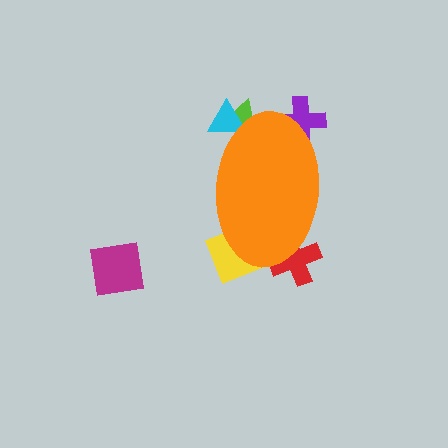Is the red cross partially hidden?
Yes, the red cross is partially hidden behind the orange ellipse.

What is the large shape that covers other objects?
An orange ellipse.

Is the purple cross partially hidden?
Yes, the purple cross is partially hidden behind the orange ellipse.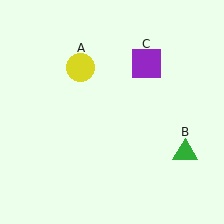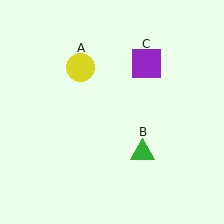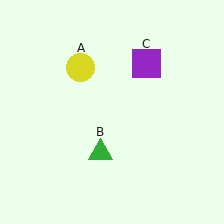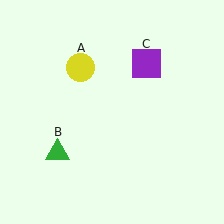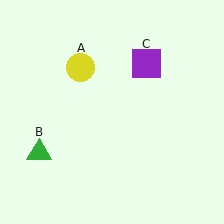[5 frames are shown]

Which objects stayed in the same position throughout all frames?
Yellow circle (object A) and purple square (object C) remained stationary.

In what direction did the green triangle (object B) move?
The green triangle (object B) moved left.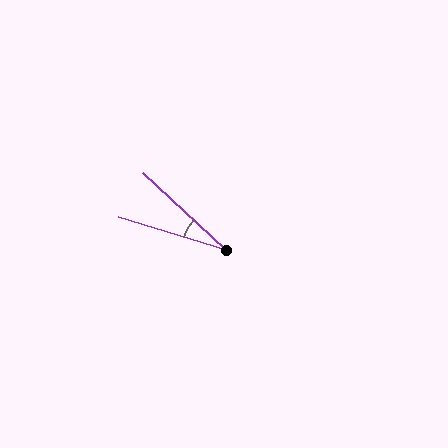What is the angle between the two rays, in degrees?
Approximately 26 degrees.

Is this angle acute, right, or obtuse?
It is acute.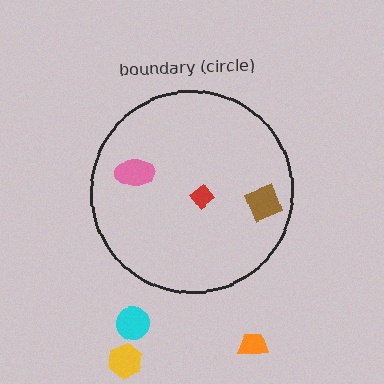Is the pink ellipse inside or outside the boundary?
Inside.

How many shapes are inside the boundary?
3 inside, 3 outside.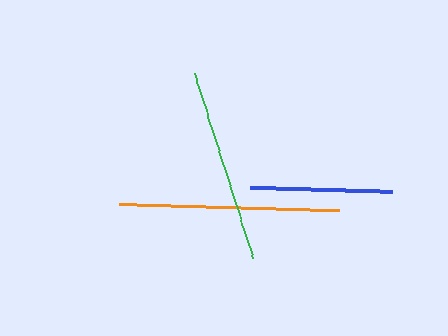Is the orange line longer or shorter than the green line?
The orange line is longer than the green line.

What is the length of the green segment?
The green segment is approximately 195 pixels long.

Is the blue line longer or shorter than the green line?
The green line is longer than the blue line.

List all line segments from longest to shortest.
From longest to shortest: orange, green, blue.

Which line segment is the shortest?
The blue line is the shortest at approximately 142 pixels.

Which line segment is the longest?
The orange line is the longest at approximately 220 pixels.